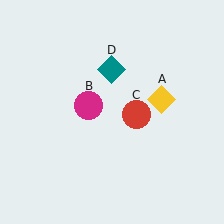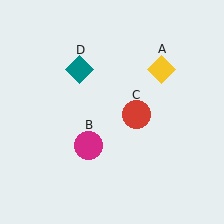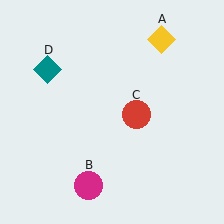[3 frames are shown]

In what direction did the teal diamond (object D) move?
The teal diamond (object D) moved left.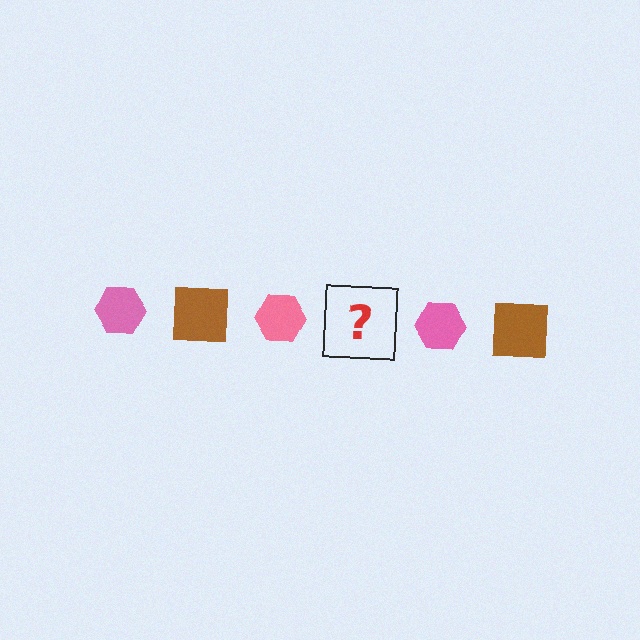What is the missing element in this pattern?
The missing element is a brown square.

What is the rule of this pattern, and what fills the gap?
The rule is that the pattern alternates between pink hexagon and brown square. The gap should be filled with a brown square.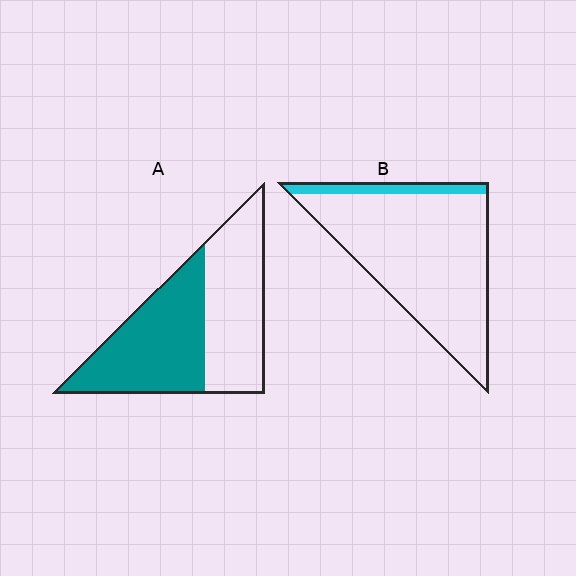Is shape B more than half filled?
No.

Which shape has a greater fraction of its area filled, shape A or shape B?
Shape A.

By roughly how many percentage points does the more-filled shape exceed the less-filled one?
By roughly 40 percentage points (A over B).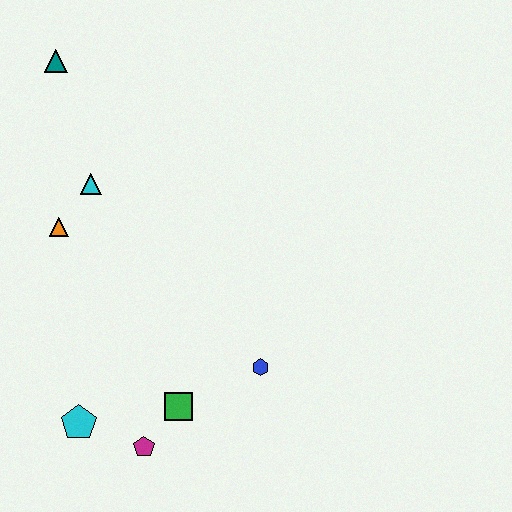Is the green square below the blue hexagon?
Yes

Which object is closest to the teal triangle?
The cyan triangle is closest to the teal triangle.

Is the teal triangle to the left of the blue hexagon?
Yes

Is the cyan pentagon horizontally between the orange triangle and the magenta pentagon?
Yes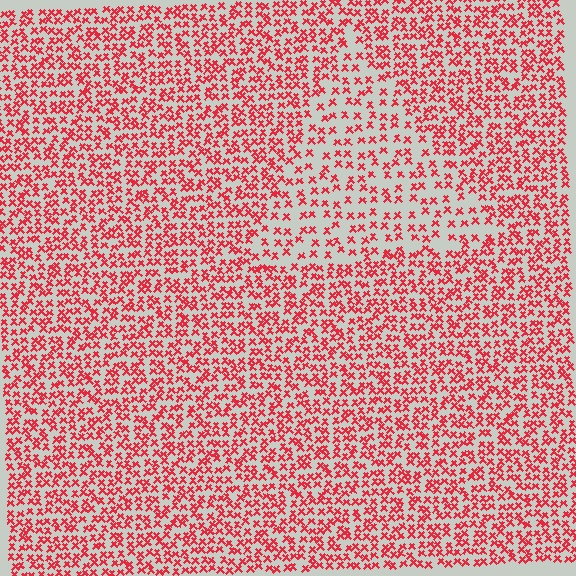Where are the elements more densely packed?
The elements are more densely packed outside the triangle boundary.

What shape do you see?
I see a triangle.